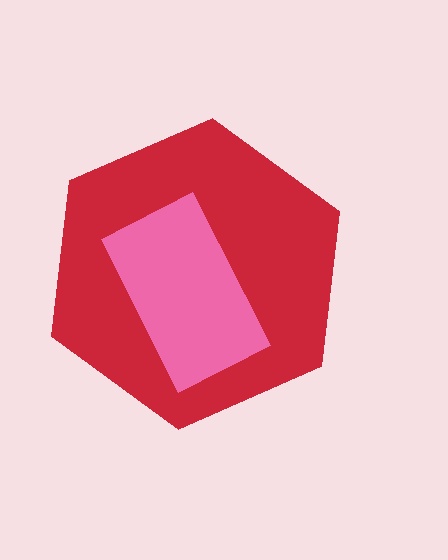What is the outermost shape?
The red hexagon.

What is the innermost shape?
The pink rectangle.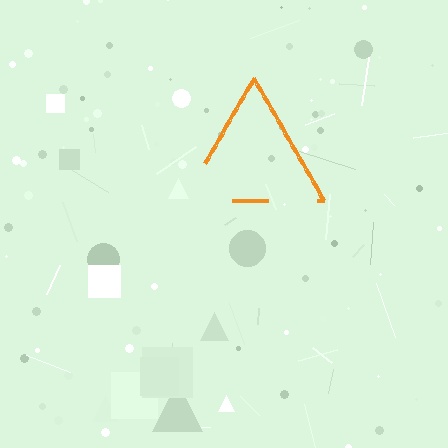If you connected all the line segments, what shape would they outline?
They would outline a triangle.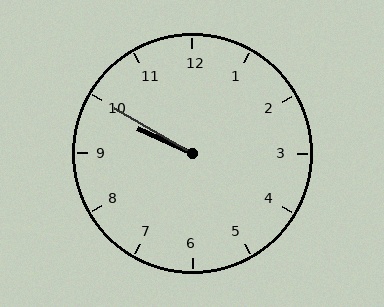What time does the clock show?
9:50.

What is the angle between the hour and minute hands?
Approximately 5 degrees.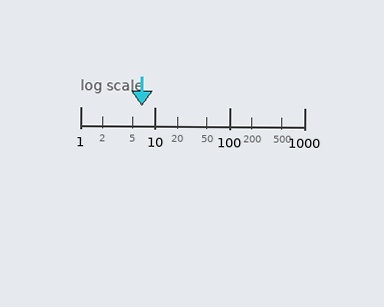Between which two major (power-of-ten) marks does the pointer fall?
The pointer is between 1 and 10.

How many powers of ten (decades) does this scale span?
The scale spans 3 decades, from 1 to 1000.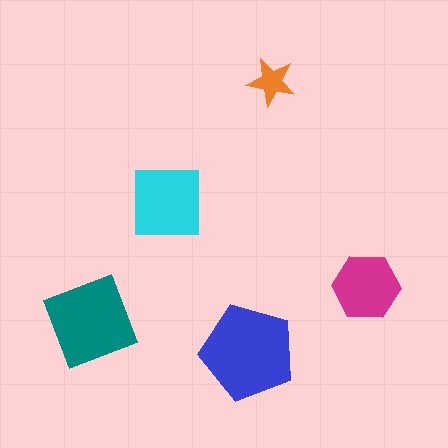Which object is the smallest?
The orange star.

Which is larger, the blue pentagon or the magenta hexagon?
The blue pentagon.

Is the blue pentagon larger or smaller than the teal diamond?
Larger.